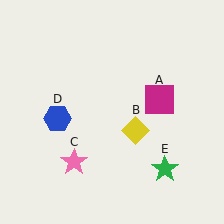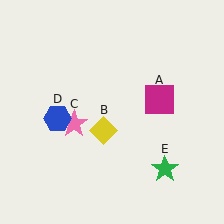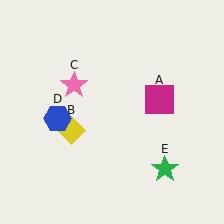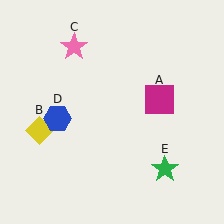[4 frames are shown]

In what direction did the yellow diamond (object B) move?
The yellow diamond (object B) moved left.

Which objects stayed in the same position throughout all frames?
Magenta square (object A) and blue hexagon (object D) and green star (object E) remained stationary.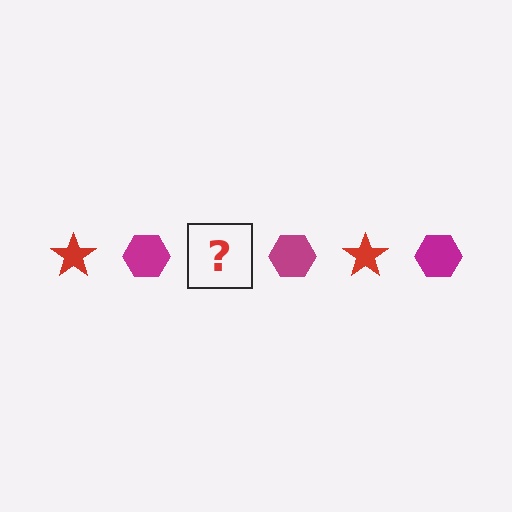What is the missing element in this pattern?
The missing element is a red star.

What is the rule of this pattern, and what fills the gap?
The rule is that the pattern alternates between red star and magenta hexagon. The gap should be filled with a red star.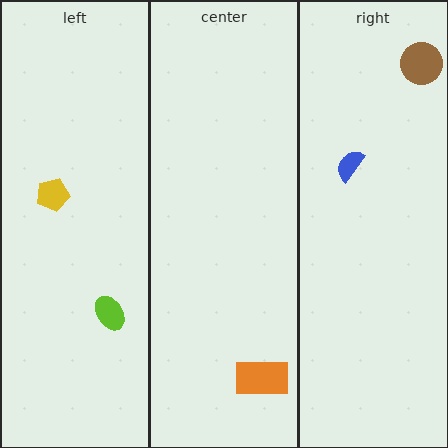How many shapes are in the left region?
2.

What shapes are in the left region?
The yellow pentagon, the lime ellipse.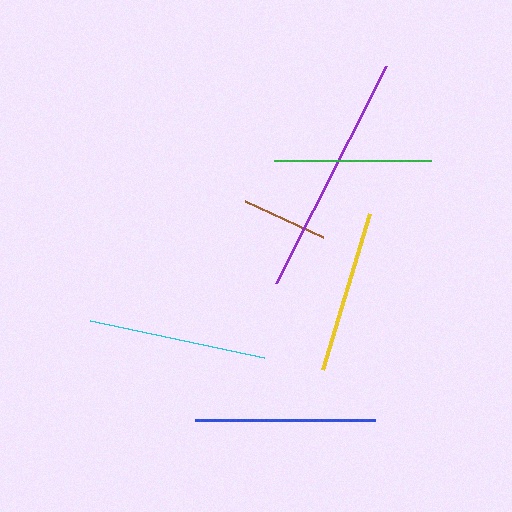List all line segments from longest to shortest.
From longest to shortest: purple, blue, cyan, yellow, green, brown.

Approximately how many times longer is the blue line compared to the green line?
The blue line is approximately 1.1 times the length of the green line.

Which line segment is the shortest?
The brown line is the shortest at approximately 86 pixels.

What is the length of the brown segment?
The brown segment is approximately 86 pixels long.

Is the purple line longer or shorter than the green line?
The purple line is longer than the green line.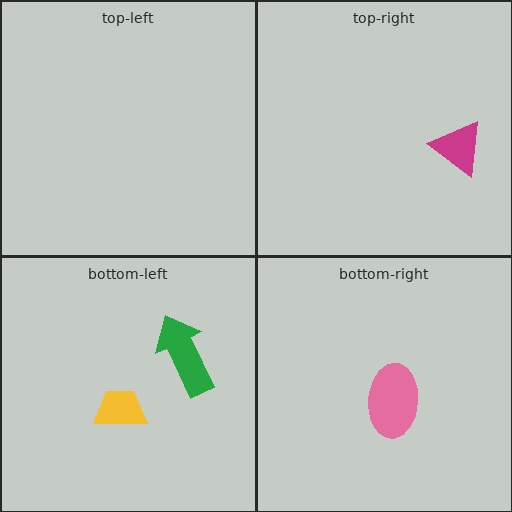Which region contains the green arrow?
The bottom-left region.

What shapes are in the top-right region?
The magenta triangle.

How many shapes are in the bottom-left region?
2.